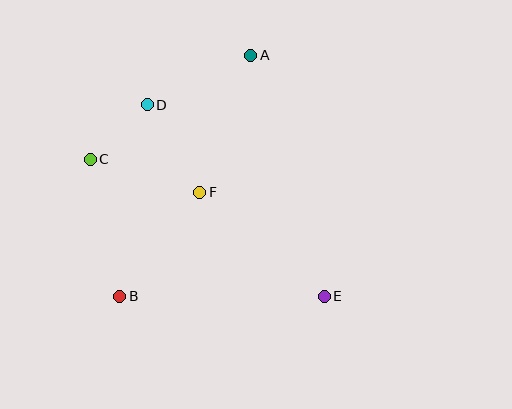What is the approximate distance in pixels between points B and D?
The distance between B and D is approximately 194 pixels.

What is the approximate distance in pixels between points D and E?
The distance between D and E is approximately 261 pixels.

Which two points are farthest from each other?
Points A and B are farthest from each other.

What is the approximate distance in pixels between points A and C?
The distance between A and C is approximately 191 pixels.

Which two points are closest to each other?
Points C and D are closest to each other.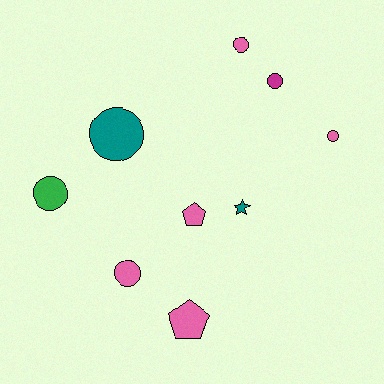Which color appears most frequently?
Pink, with 5 objects.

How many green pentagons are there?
There are no green pentagons.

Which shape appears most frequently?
Circle, with 6 objects.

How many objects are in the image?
There are 9 objects.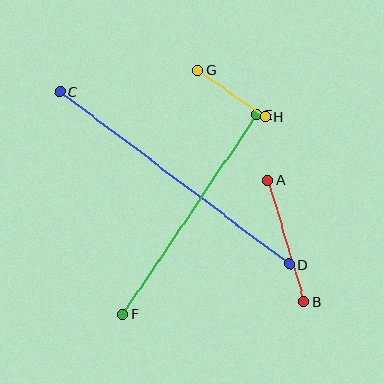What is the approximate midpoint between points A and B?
The midpoint is at approximately (286, 241) pixels.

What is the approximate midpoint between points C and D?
The midpoint is at approximately (174, 178) pixels.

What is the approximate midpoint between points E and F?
The midpoint is at approximately (190, 215) pixels.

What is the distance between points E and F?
The distance is approximately 240 pixels.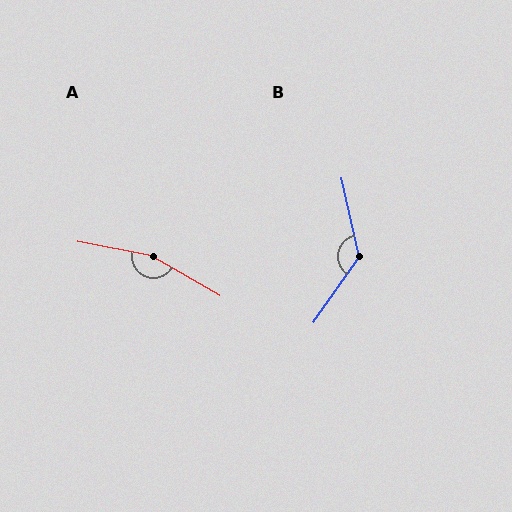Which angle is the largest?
A, at approximately 160 degrees.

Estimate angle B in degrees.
Approximately 132 degrees.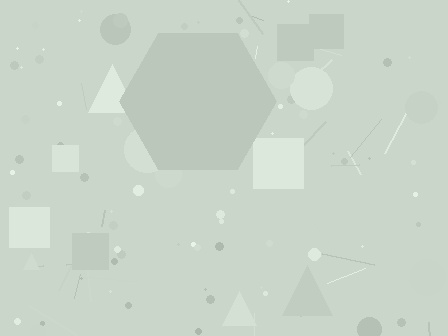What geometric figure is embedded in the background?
A hexagon is embedded in the background.